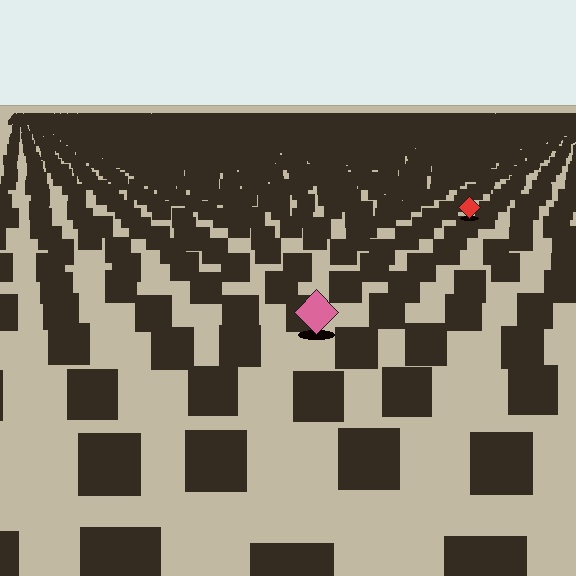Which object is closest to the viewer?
The pink diamond is closest. The texture marks near it are larger and more spread out.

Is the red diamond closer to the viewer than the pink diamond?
No. The pink diamond is closer — you can tell from the texture gradient: the ground texture is coarser near it.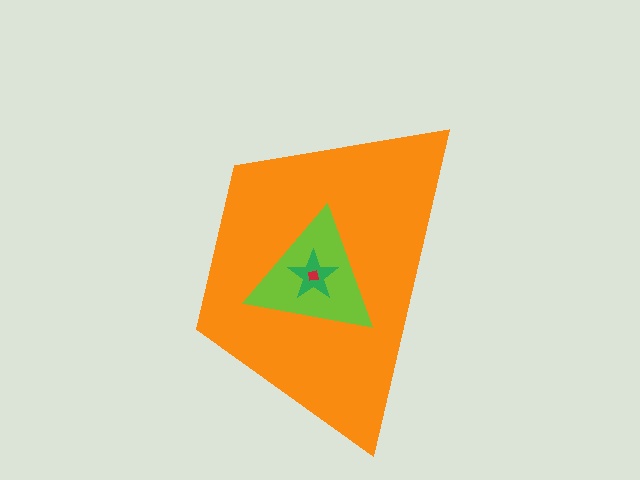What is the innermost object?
The red square.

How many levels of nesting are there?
4.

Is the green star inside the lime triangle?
Yes.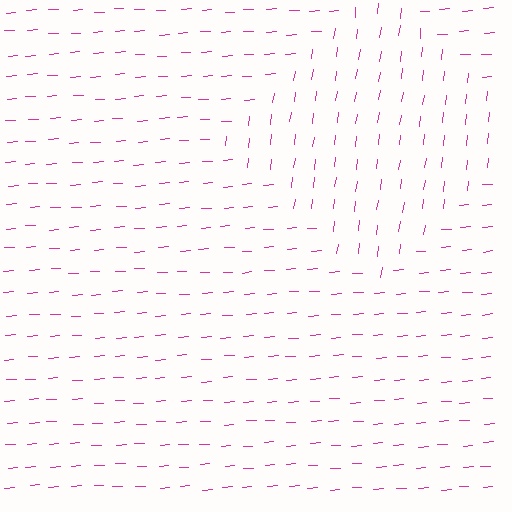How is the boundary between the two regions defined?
The boundary is defined purely by a change in line orientation (approximately 78 degrees difference). All lines are the same color and thickness.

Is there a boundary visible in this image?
Yes, there is a texture boundary formed by a change in line orientation.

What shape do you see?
I see a diamond.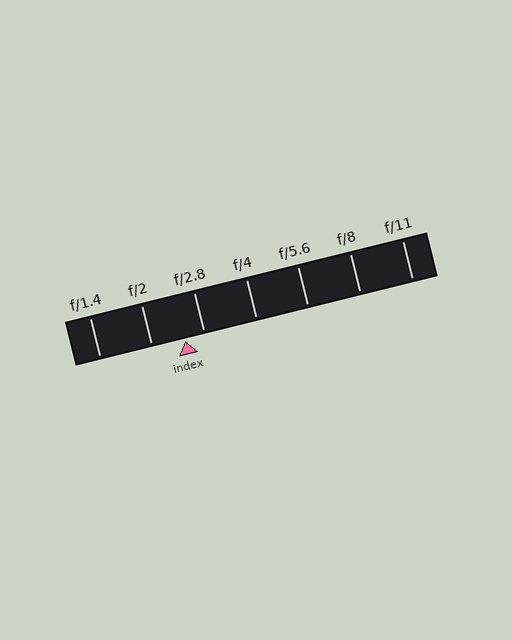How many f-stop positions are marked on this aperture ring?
There are 7 f-stop positions marked.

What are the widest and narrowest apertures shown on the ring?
The widest aperture shown is f/1.4 and the narrowest is f/11.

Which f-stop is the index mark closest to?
The index mark is closest to f/2.8.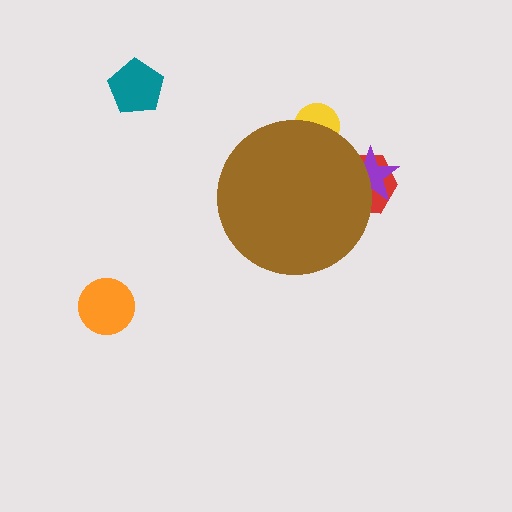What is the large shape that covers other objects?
A brown circle.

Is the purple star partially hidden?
Yes, the purple star is partially hidden behind the brown circle.